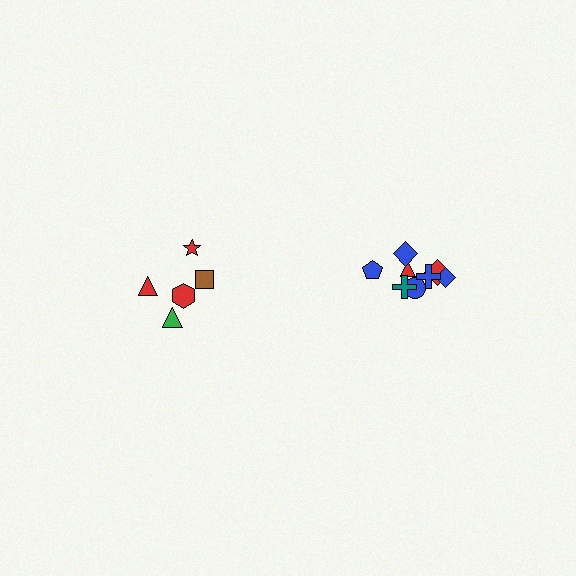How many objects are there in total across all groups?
There are 13 objects.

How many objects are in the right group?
There are 8 objects.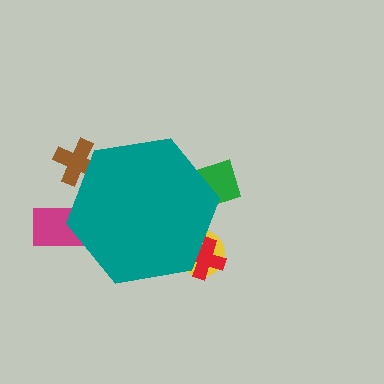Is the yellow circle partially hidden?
Yes, the yellow circle is partially hidden behind the teal hexagon.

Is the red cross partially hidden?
Yes, the red cross is partially hidden behind the teal hexagon.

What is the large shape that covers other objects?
A teal hexagon.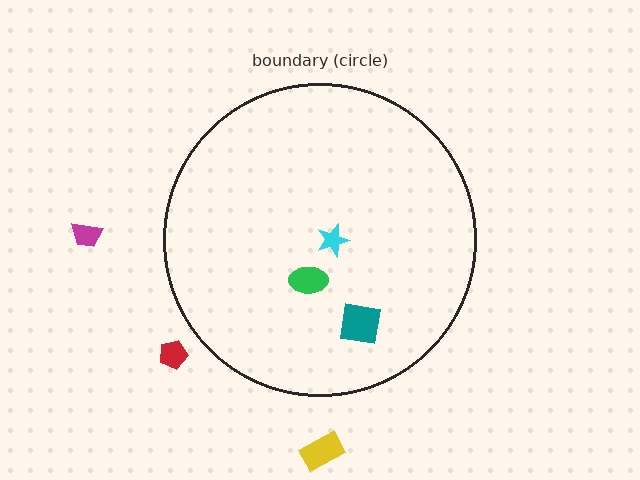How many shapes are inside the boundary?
3 inside, 3 outside.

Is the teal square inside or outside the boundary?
Inside.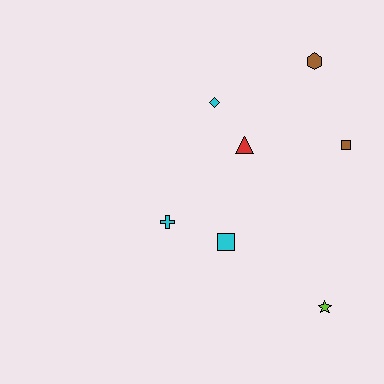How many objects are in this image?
There are 7 objects.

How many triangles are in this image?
There is 1 triangle.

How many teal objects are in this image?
There are no teal objects.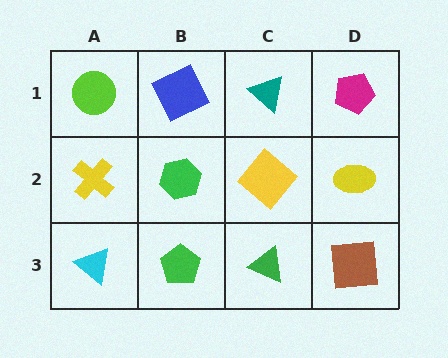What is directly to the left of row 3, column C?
A green pentagon.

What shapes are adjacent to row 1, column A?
A yellow cross (row 2, column A), a blue square (row 1, column B).